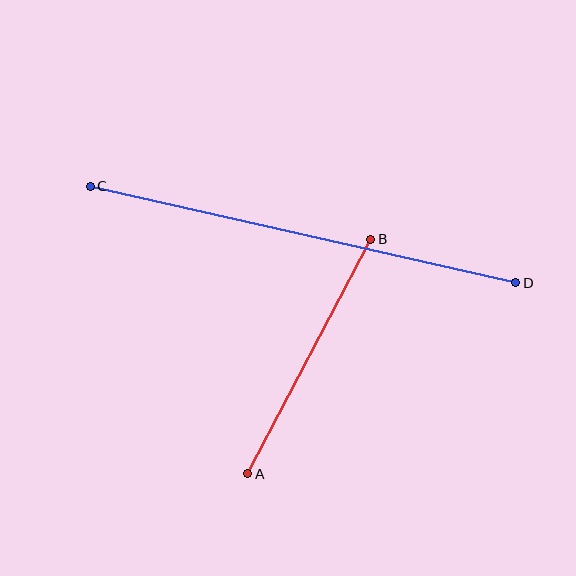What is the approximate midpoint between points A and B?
The midpoint is at approximately (309, 356) pixels.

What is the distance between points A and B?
The distance is approximately 265 pixels.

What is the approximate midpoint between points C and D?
The midpoint is at approximately (303, 234) pixels.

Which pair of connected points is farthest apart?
Points C and D are farthest apart.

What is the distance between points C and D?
The distance is approximately 436 pixels.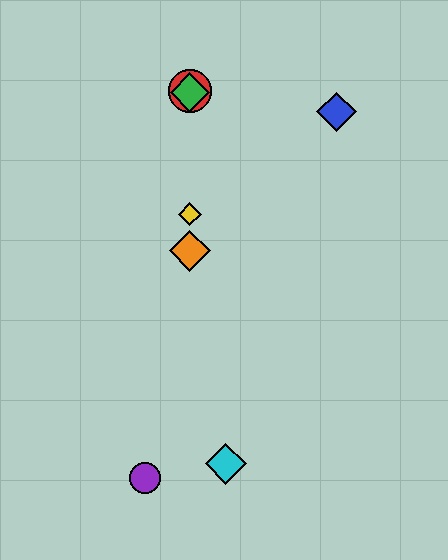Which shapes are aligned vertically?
The red circle, the green diamond, the yellow diamond, the orange diamond are aligned vertically.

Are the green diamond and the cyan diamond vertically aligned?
No, the green diamond is at x≈190 and the cyan diamond is at x≈226.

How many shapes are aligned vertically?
4 shapes (the red circle, the green diamond, the yellow diamond, the orange diamond) are aligned vertically.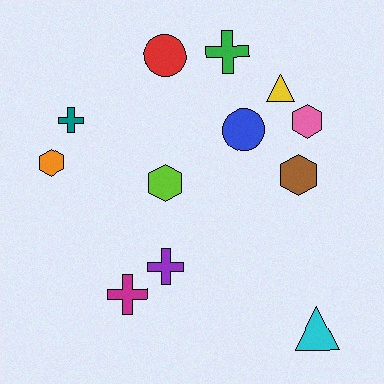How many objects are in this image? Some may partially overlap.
There are 12 objects.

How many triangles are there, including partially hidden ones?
There are 2 triangles.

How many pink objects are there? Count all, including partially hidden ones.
There is 1 pink object.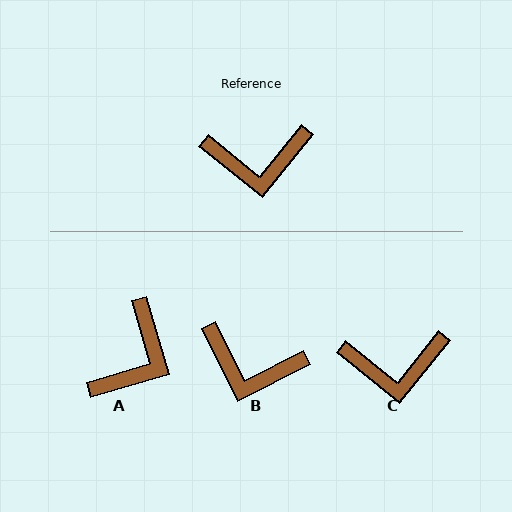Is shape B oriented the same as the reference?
No, it is off by about 25 degrees.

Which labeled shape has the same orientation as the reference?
C.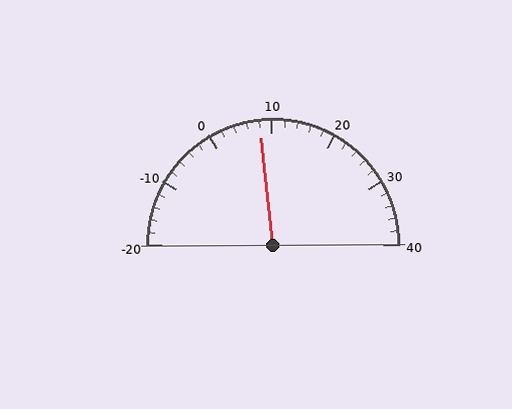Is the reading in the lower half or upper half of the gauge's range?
The reading is in the lower half of the range (-20 to 40).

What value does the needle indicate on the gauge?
The needle indicates approximately 8.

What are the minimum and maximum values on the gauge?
The gauge ranges from -20 to 40.